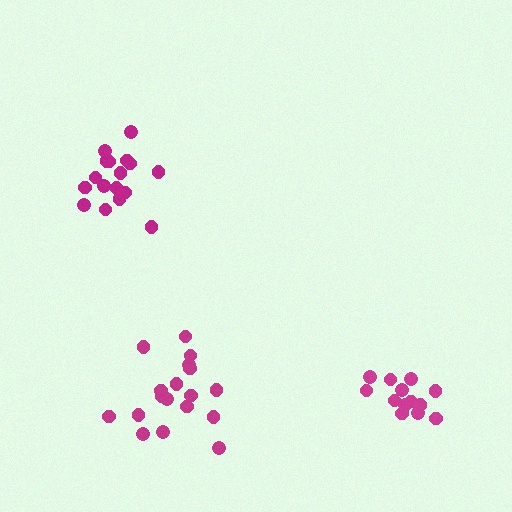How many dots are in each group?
Group 1: 17 dots, Group 2: 13 dots, Group 3: 18 dots (48 total).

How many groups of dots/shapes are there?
There are 3 groups.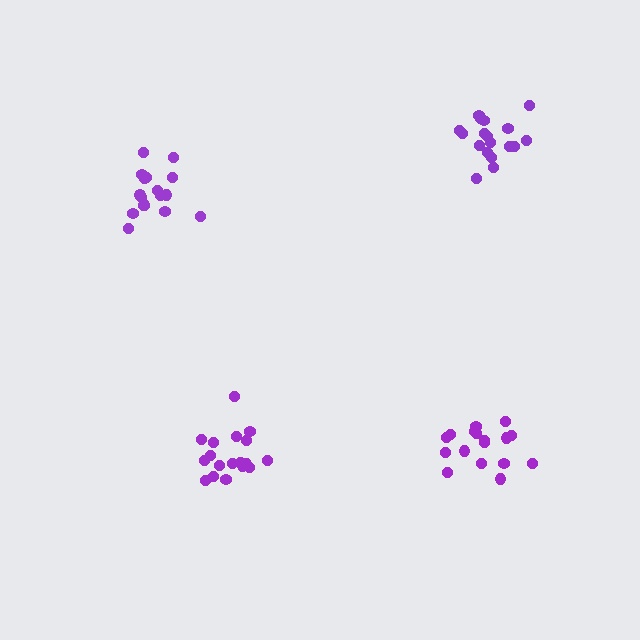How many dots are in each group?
Group 1: 19 dots, Group 2: 18 dots, Group 3: 18 dots, Group 4: 17 dots (72 total).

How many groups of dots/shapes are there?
There are 4 groups.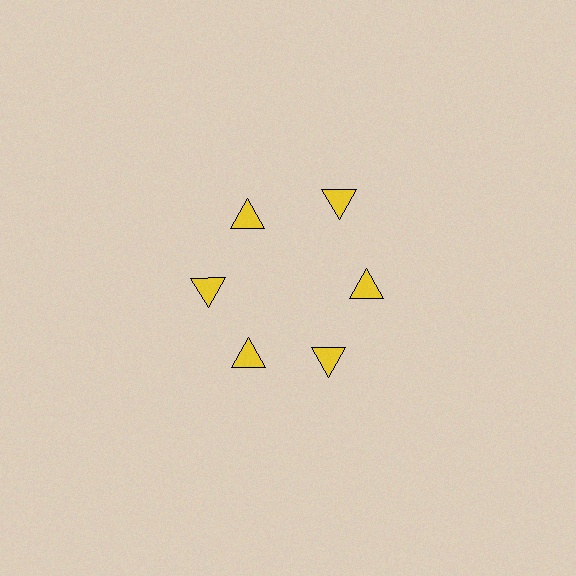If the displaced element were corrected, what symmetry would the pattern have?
It would have 6-fold rotational symmetry — the pattern would map onto itself every 60 degrees.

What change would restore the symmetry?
The symmetry would be restored by moving it inward, back onto the ring so that all 6 triangles sit at equal angles and equal distance from the center.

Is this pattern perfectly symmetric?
No. The 6 yellow triangles are arranged in a ring, but one element near the 1 o'clock position is pushed outward from the center, breaking the 6-fold rotational symmetry.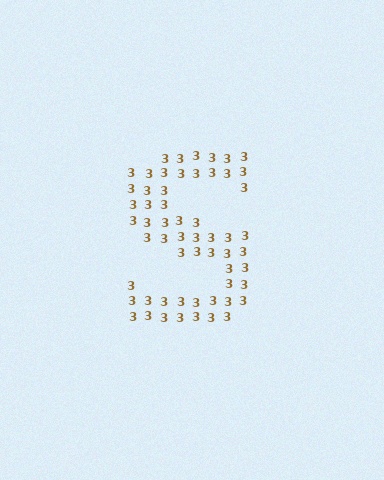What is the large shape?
The large shape is the letter S.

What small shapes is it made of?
It is made of small digit 3's.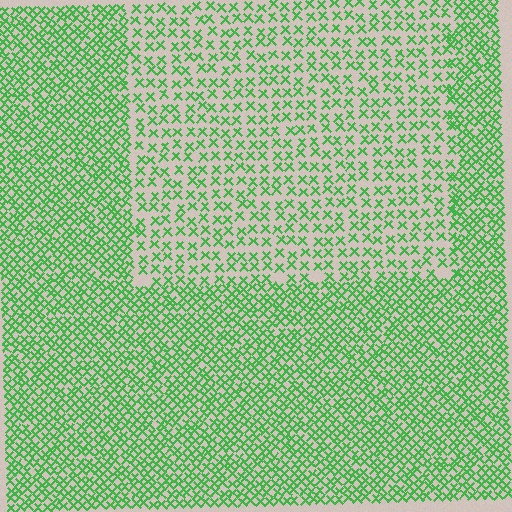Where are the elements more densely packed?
The elements are more densely packed outside the rectangle boundary.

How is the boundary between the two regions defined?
The boundary is defined by a change in element density (approximately 2.0x ratio). All elements are the same color, size, and shape.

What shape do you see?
I see a rectangle.